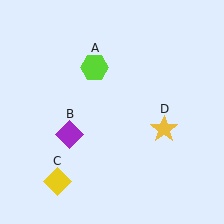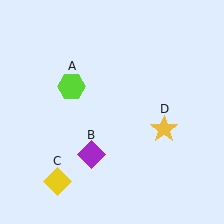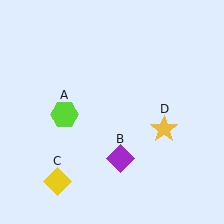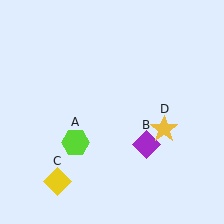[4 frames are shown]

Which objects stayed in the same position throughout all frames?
Yellow diamond (object C) and yellow star (object D) remained stationary.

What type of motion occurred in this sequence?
The lime hexagon (object A), purple diamond (object B) rotated counterclockwise around the center of the scene.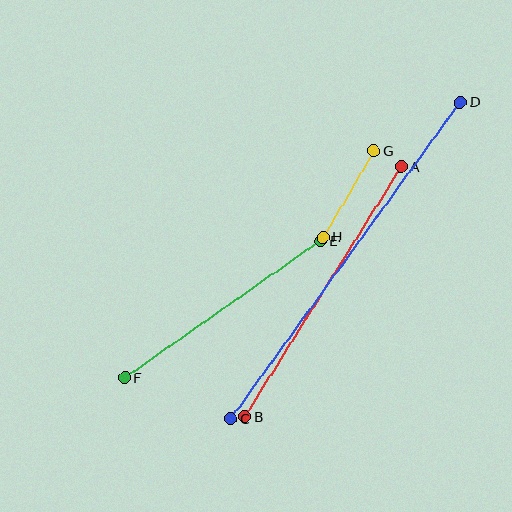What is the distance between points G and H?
The distance is approximately 101 pixels.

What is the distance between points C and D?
The distance is approximately 391 pixels.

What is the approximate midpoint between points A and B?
The midpoint is at approximately (323, 291) pixels.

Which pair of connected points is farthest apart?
Points C and D are farthest apart.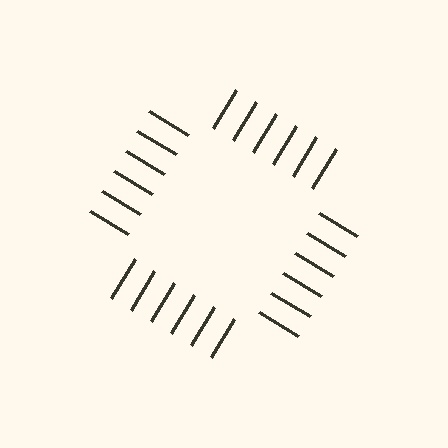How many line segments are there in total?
24 — 6 along each of the 4 edges.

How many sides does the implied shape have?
4 sides — the line-ends trace a square.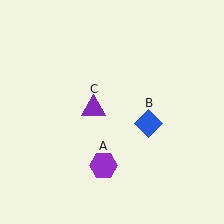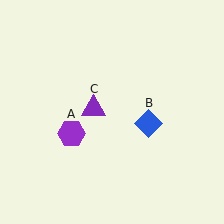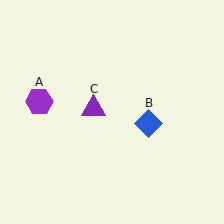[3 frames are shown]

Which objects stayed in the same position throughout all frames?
Blue diamond (object B) and purple triangle (object C) remained stationary.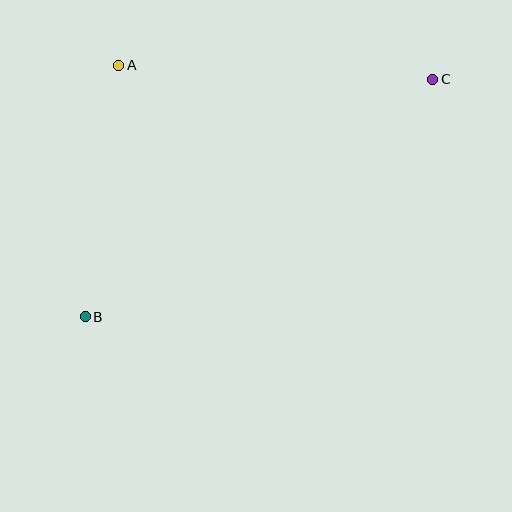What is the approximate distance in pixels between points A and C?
The distance between A and C is approximately 314 pixels.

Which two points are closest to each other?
Points A and B are closest to each other.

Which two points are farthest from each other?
Points B and C are farthest from each other.